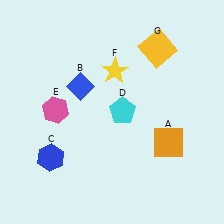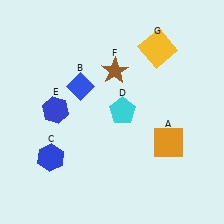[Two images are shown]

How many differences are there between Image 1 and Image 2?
There are 2 differences between the two images.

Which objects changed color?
E changed from pink to blue. F changed from yellow to brown.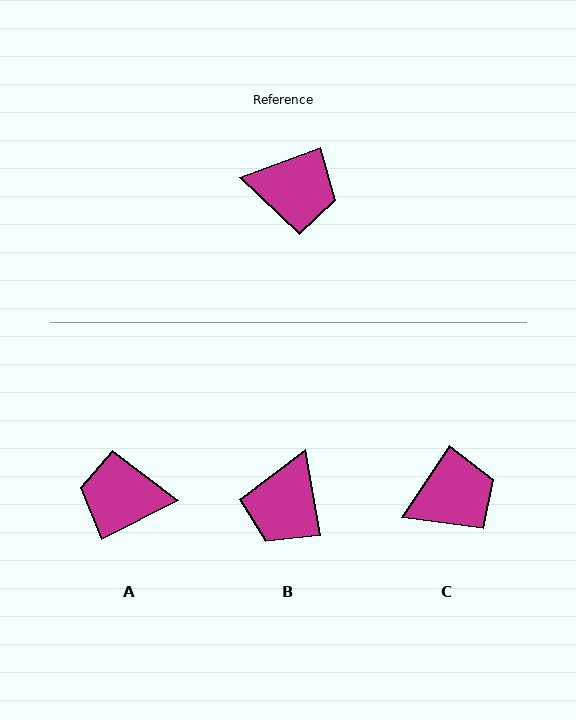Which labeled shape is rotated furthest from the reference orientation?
A, about 173 degrees away.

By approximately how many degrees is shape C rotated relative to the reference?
Approximately 36 degrees counter-clockwise.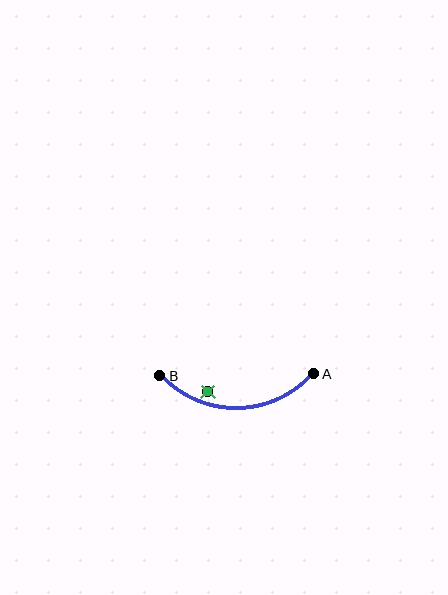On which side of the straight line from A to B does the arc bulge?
The arc bulges below the straight line connecting A and B.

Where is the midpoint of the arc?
The arc midpoint is the point on the curve farthest from the straight line joining A and B. It sits below that line.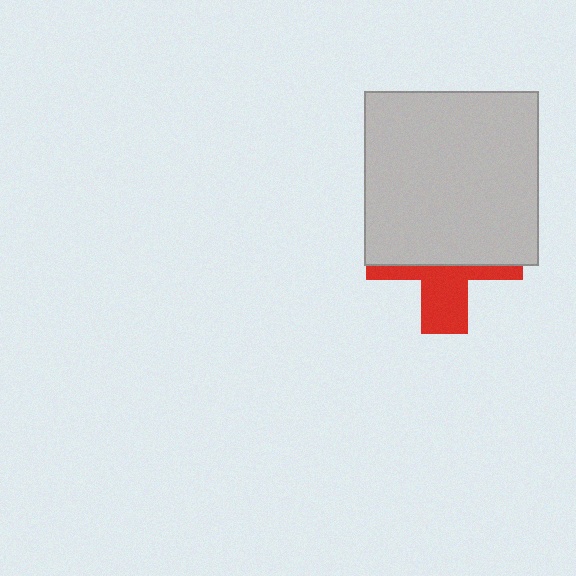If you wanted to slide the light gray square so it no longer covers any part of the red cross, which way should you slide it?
Slide it up — that is the most direct way to separate the two shapes.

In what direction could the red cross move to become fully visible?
The red cross could move down. That would shift it out from behind the light gray square entirely.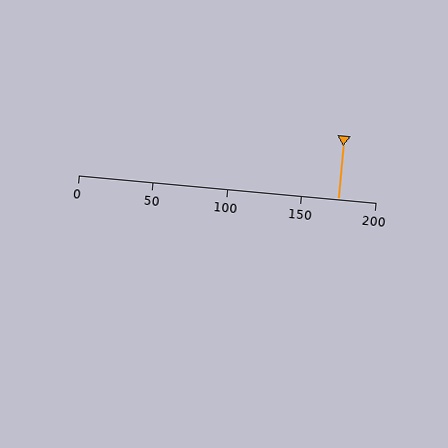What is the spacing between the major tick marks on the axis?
The major ticks are spaced 50 apart.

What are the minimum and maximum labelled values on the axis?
The axis runs from 0 to 200.